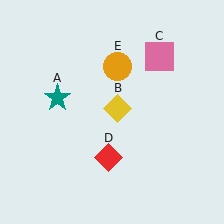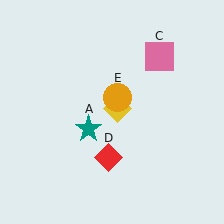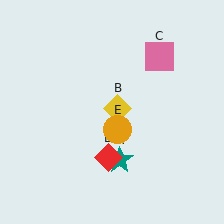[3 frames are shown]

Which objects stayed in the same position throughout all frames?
Yellow diamond (object B) and pink square (object C) and red diamond (object D) remained stationary.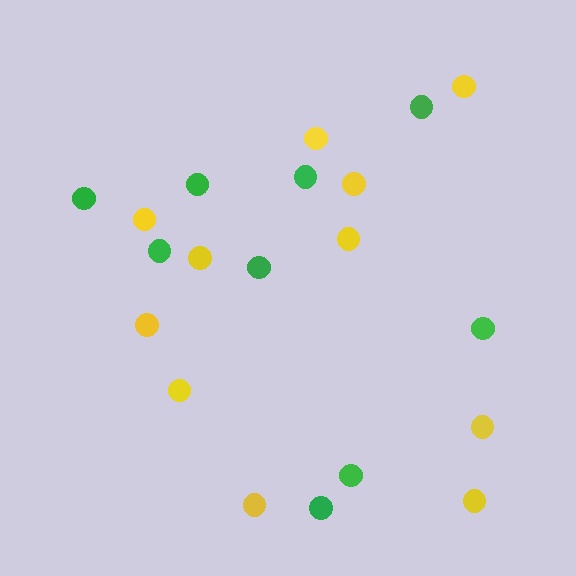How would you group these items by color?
There are 2 groups: one group of yellow circles (11) and one group of green circles (9).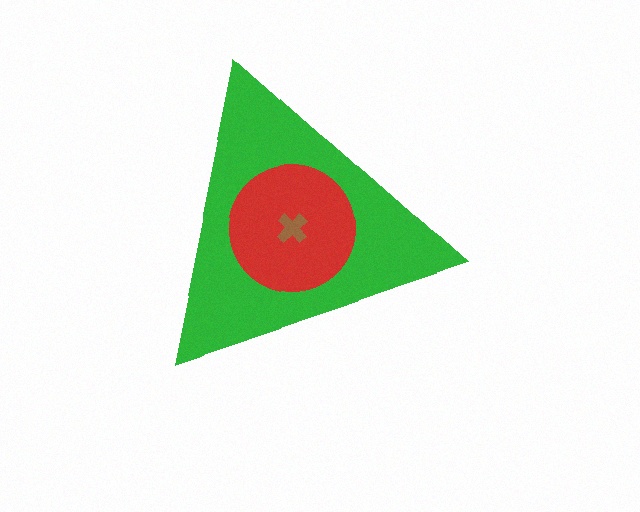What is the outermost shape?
The green triangle.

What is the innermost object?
The brown cross.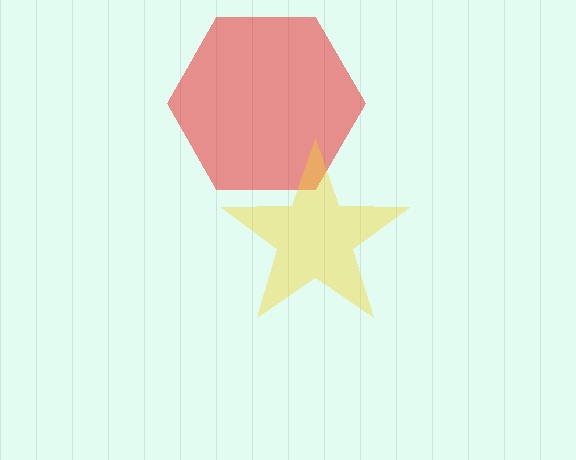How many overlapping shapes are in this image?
There are 2 overlapping shapes in the image.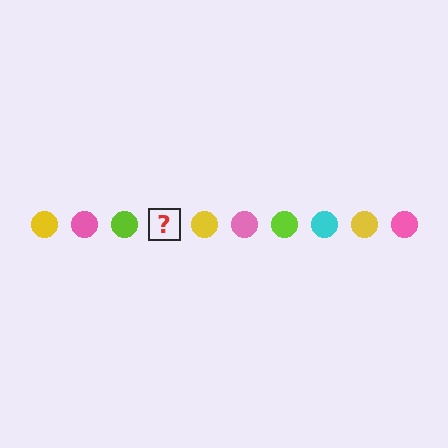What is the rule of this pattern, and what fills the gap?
The rule is that the pattern cycles through yellow, pink, lime, cyan circles. The gap should be filled with a cyan circle.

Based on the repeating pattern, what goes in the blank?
The blank should be a cyan circle.